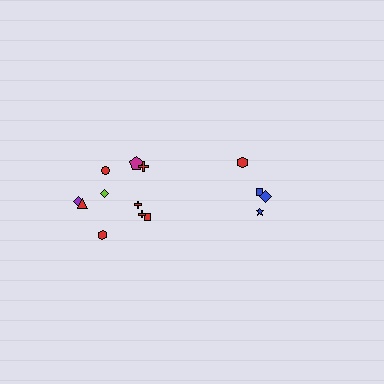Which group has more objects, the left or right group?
The left group.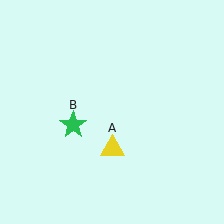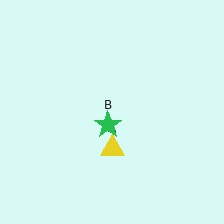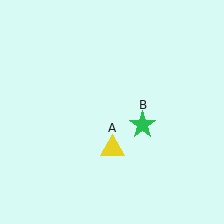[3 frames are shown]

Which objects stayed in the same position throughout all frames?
Yellow triangle (object A) remained stationary.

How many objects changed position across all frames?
1 object changed position: green star (object B).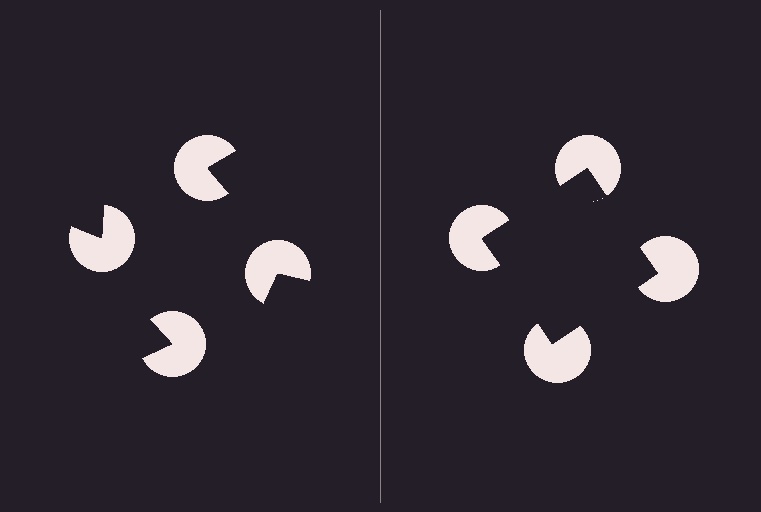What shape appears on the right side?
An illusory square.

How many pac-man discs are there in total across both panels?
8 — 4 on each side.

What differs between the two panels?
The pac-man discs are positioned identically on both sides; only the wedge orientations differ. On the right they align to a square; on the left they are misaligned.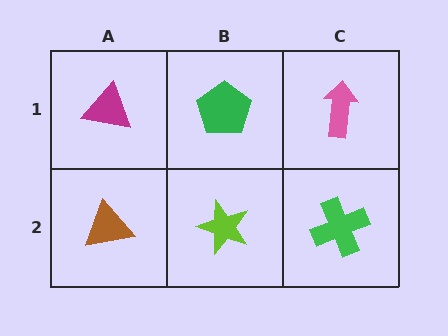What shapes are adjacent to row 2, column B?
A green pentagon (row 1, column B), a brown triangle (row 2, column A), a green cross (row 2, column C).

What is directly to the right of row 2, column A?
A lime star.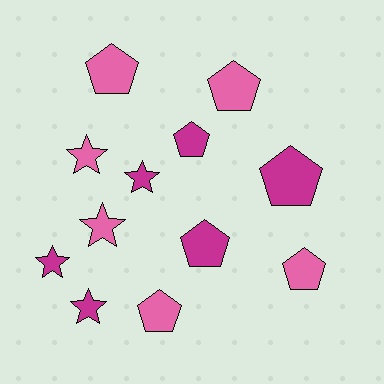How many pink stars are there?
There are 2 pink stars.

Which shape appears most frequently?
Pentagon, with 7 objects.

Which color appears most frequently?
Pink, with 6 objects.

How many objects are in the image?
There are 12 objects.